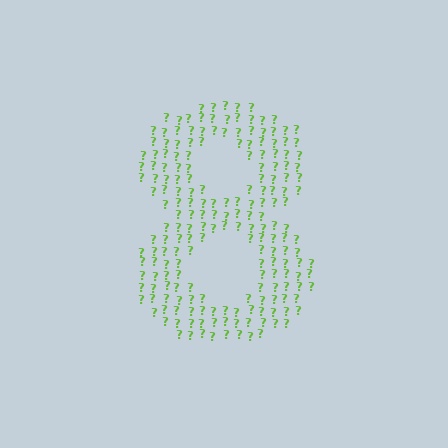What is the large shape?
The large shape is the digit 8.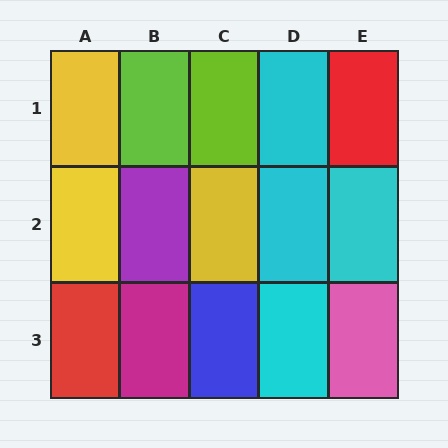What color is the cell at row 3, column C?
Blue.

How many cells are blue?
1 cell is blue.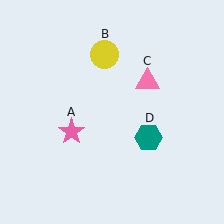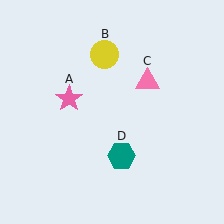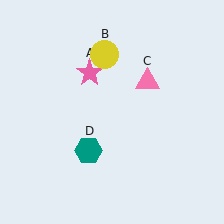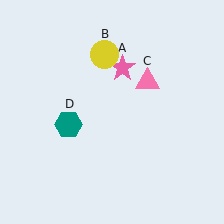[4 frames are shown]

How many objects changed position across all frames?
2 objects changed position: pink star (object A), teal hexagon (object D).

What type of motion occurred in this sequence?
The pink star (object A), teal hexagon (object D) rotated clockwise around the center of the scene.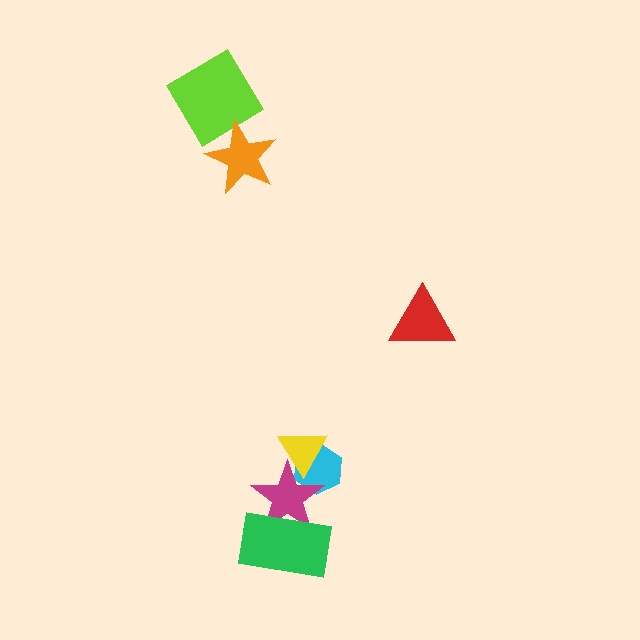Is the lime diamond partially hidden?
Yes, it is partially covered by another shape.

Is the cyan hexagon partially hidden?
Yes, it is partially covered by another shape.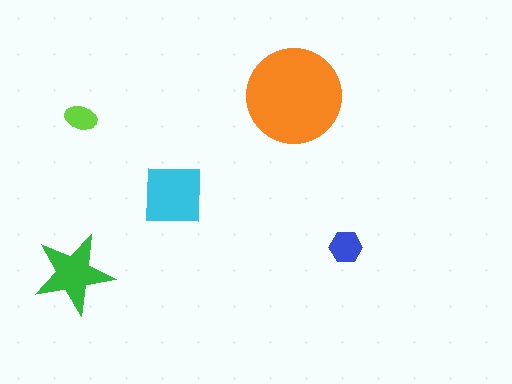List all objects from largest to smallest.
The orange circle, the cyan square, the green star, the blue hexagon, the lime ellipse.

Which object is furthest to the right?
The blue hexagon is rightmost.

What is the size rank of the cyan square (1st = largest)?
2nd.